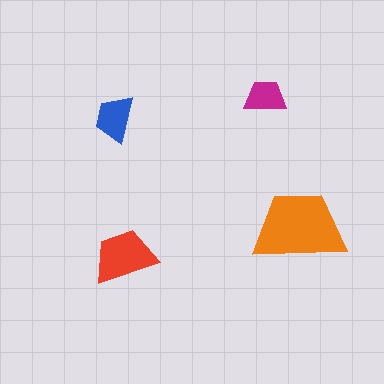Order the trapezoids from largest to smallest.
the orange one, the red one, the blue one, the magenta one.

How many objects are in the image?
There are 4 objects in the image.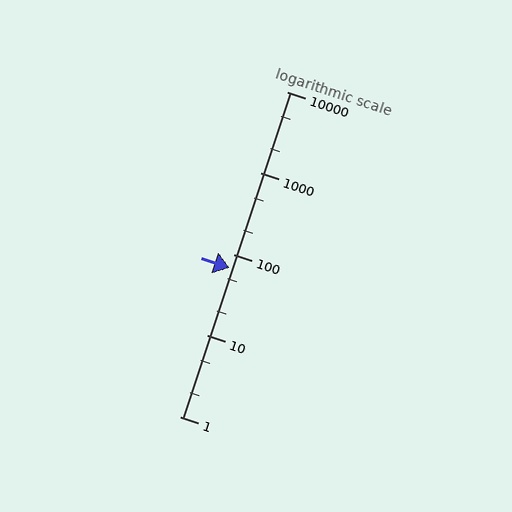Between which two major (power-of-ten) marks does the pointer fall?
The pointer is between 10 and 100.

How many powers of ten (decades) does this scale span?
The scale spans 4 decades, from 1 to 10000.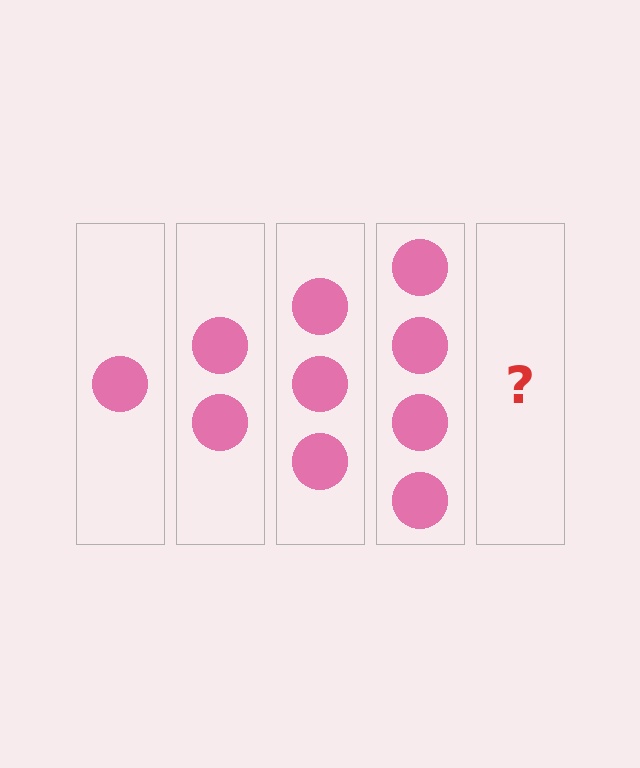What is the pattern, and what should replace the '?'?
The pattern is that each step adds one more circle. The '?' should be 5 circles.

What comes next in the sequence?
The next element should be 5 circles.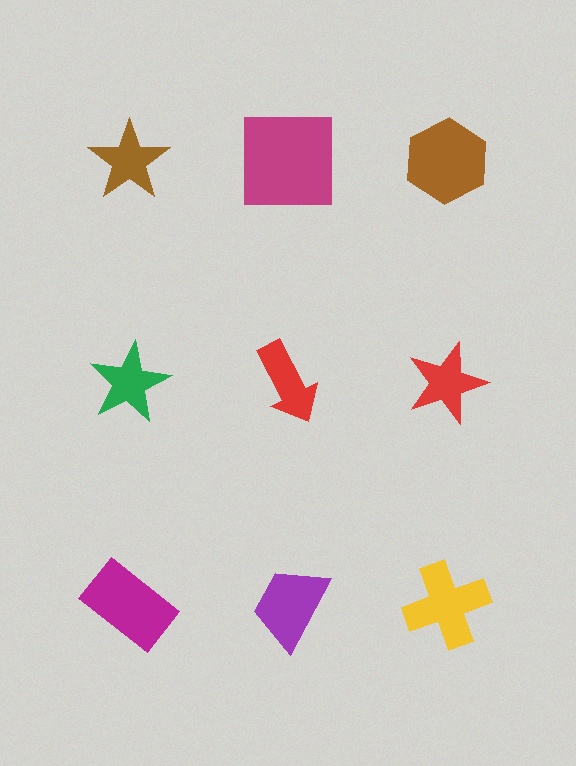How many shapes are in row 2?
3 shapes.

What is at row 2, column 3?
A red star.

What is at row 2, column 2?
A red arrow.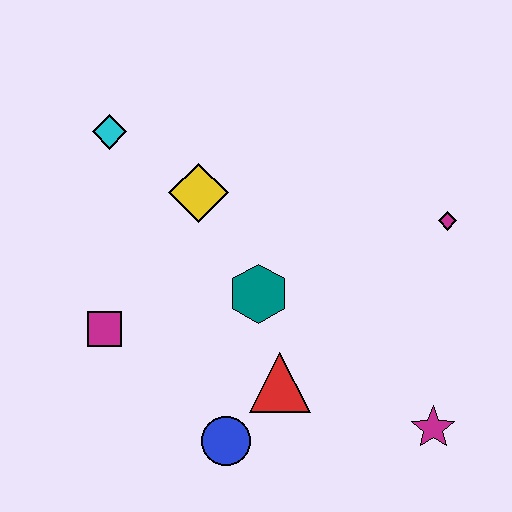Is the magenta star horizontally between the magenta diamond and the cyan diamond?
Yes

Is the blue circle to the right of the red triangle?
No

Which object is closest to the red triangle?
The blue circle is closest to the red triangle.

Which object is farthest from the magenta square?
The magenta diamond is farthest from the magenta square.